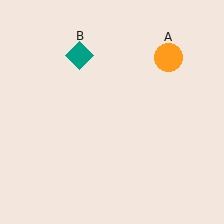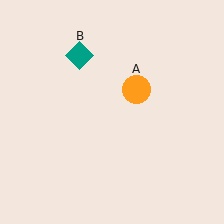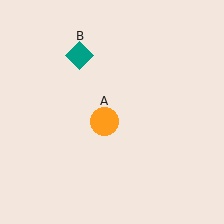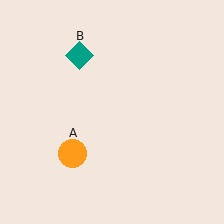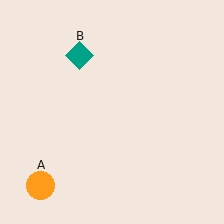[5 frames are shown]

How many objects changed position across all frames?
1 object changed position: orange circle (object A).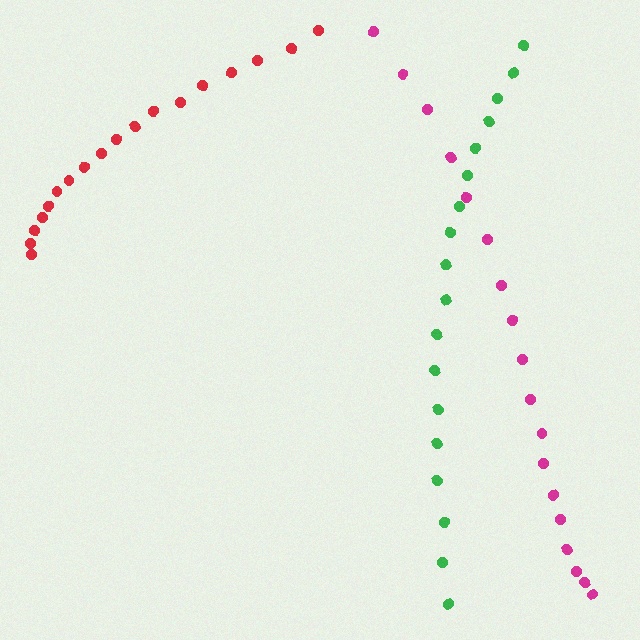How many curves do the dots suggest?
There are 3 distinct paths.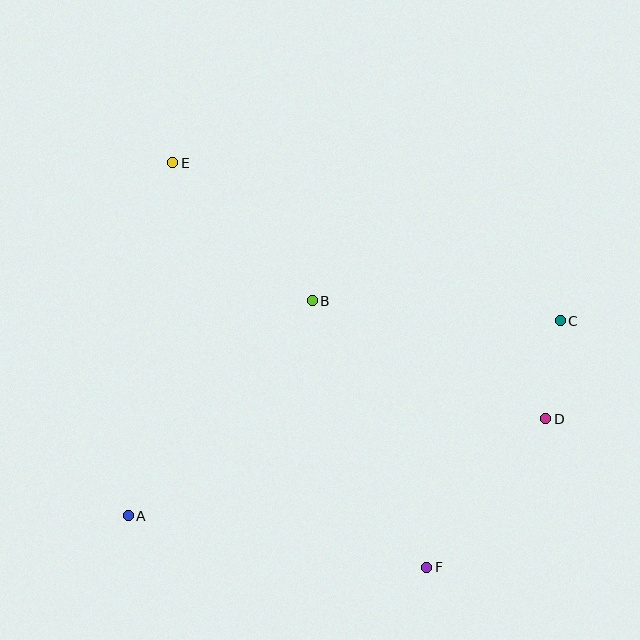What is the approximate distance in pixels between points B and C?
The distance between B and C is approximately 249 pixels.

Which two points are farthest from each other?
Points E and F are farthest from each other.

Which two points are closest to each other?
Points C and D are closest to each other.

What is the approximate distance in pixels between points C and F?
The distance between C and F is approximately 280 pixels.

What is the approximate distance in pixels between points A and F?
The distance between A and F is approximately 303 pixels.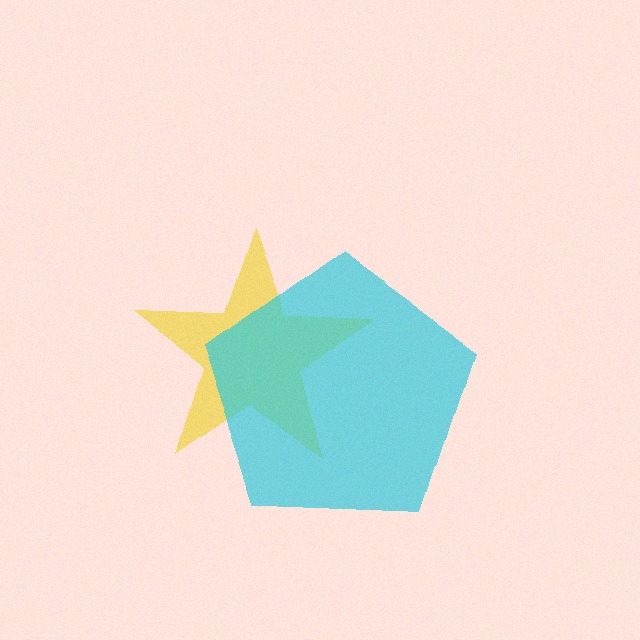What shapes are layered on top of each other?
The layered shapes are: a yellow star, a cyan pentagon.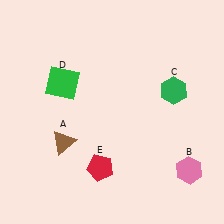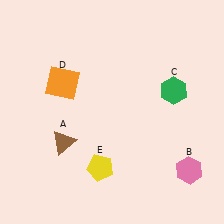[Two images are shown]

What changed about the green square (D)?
In Image 1, D is green. In Image 2, it changed to orange.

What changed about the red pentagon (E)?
In Image 1, E is red. In Image 2, it changed to yellow.